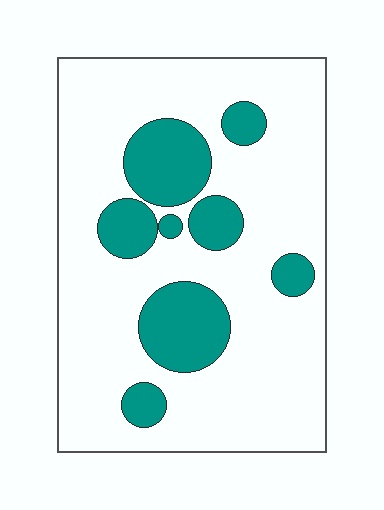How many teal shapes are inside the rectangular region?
8.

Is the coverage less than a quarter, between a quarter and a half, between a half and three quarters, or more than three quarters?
Less than a quarter.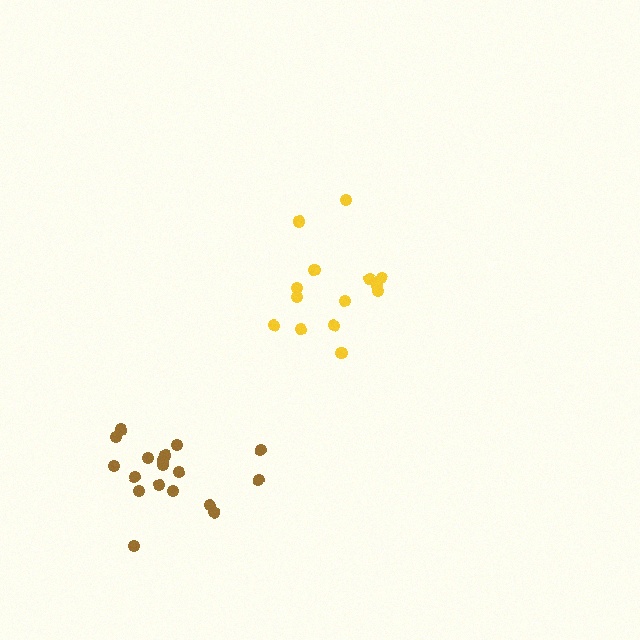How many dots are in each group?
Group 1: 14 dots, Group 2: 18 dots (32 total).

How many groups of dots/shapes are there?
There are 2 groups.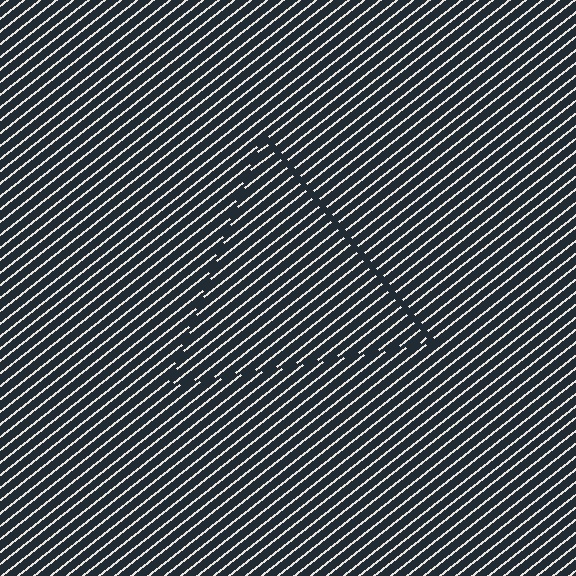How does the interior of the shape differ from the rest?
The interior of the shape contains the same grating, shifted by half a period — the contour is defined by the phase discontinuity where line-ends from the inner and outer gratings abut.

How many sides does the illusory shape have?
3 sides — the line-ends trace a triangle.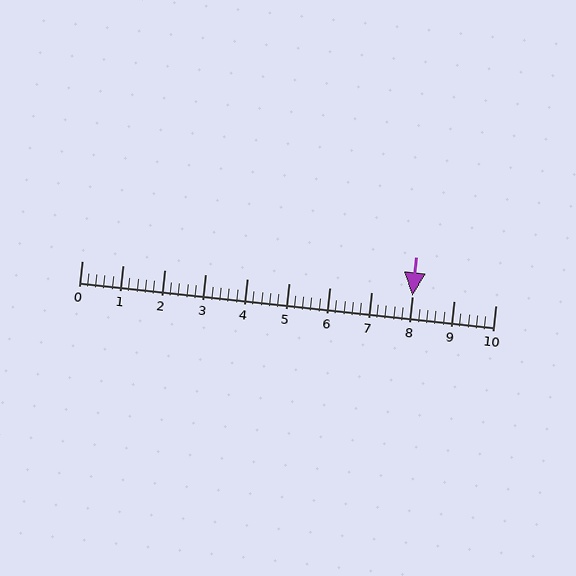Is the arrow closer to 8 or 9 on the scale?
The arrow is closer to 8.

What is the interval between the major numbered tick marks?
The major tick marks are spaced 1 units apart.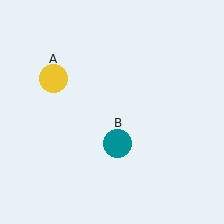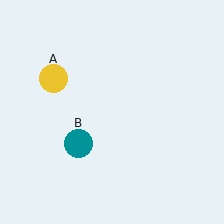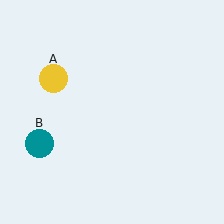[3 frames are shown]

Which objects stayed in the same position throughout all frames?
Yellow circle (object A) remained stationary.